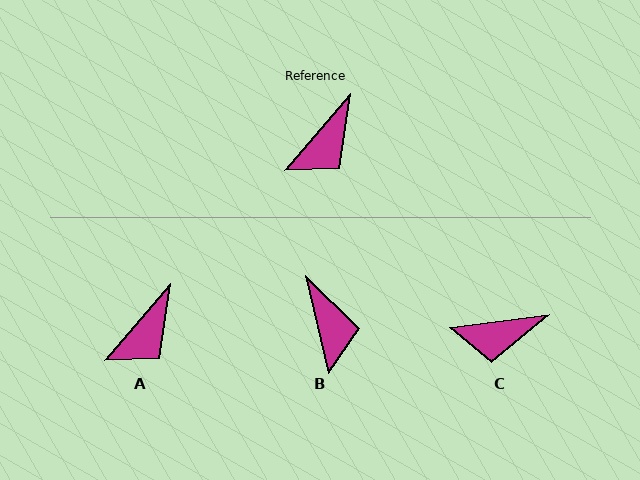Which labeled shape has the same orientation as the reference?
A.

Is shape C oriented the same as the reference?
No, it is off by about 42 degrees.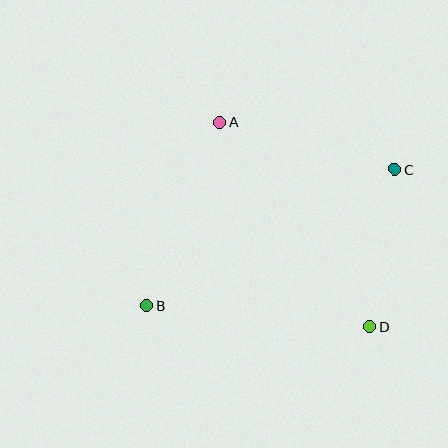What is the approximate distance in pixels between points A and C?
The distance between A and C is approximately 182 pixels.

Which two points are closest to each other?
Points C and D are closest to each other.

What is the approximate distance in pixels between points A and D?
The distance between A and D is approximately 254 pixels.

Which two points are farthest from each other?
Points B and C are farthest from each other.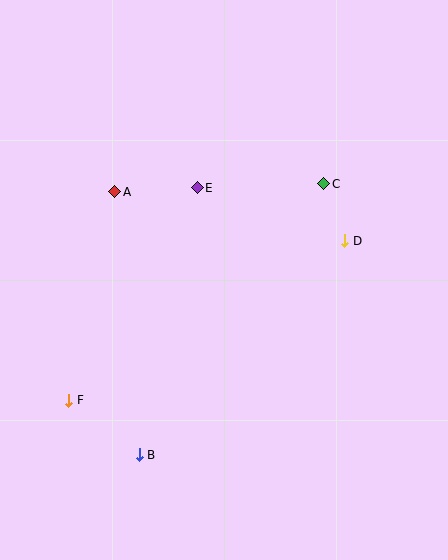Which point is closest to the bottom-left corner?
Point F is closest to the bottom-left corner.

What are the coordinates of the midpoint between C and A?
The midpoint between C and A is at (219, 188).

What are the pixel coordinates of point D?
Point D is at (345, 241).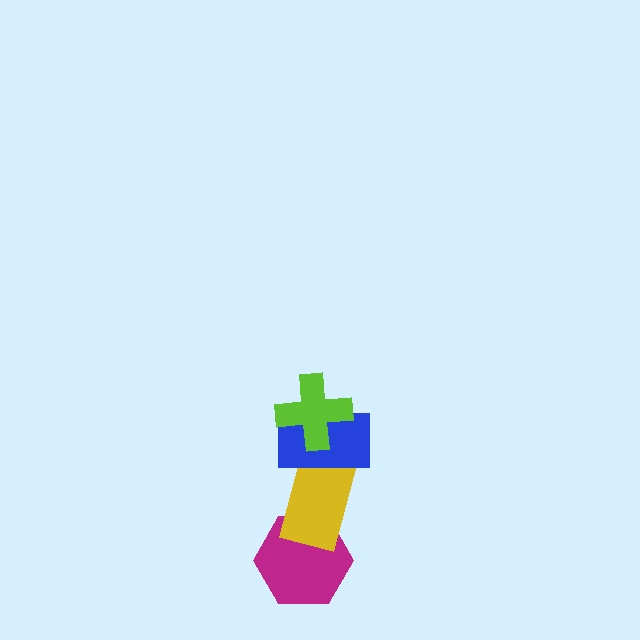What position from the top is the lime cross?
The lime cross is 1st from the top.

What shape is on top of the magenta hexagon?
The yellow rectangle is on top of the magenta hexagon.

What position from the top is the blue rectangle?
The blue rectangle is 2nd from the top.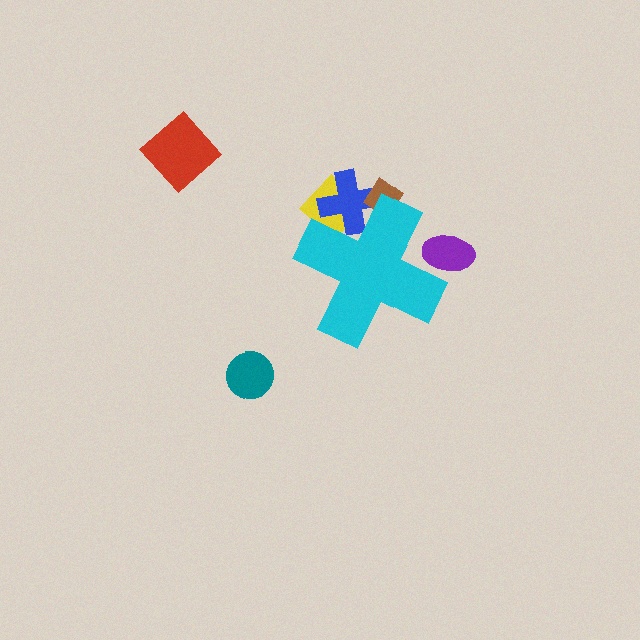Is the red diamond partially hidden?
No, the red diamond is fully visible.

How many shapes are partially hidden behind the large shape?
4 shapes are partially hidden.